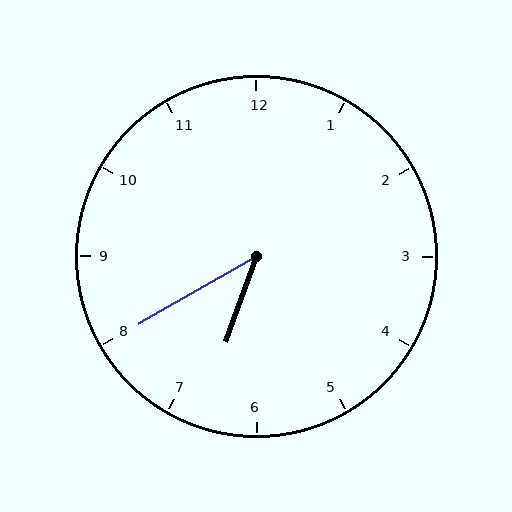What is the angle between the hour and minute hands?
Approximately 40 degrees.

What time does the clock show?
6:40.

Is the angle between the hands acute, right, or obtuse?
It is acute.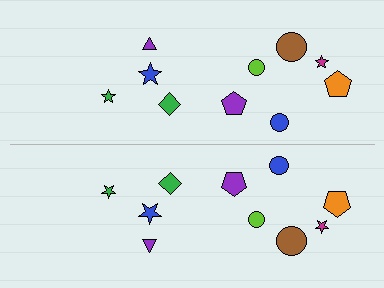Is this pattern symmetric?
Yes, this pattern has bilateral (reflection) symmetry.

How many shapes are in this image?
There are 20 shapes in this image.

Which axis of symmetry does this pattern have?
The pattern has a horizontal axis of symmetry running through the center of the image.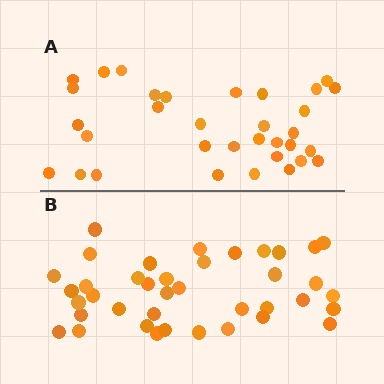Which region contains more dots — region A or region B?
Region B (the bottom region) has more dots.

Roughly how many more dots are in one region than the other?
Region B has about 6 more dots than region A.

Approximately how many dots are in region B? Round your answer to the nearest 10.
About 40 dots. (The exact count is 39, which rounds to 40.)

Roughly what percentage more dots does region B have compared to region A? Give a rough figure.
About 20% more.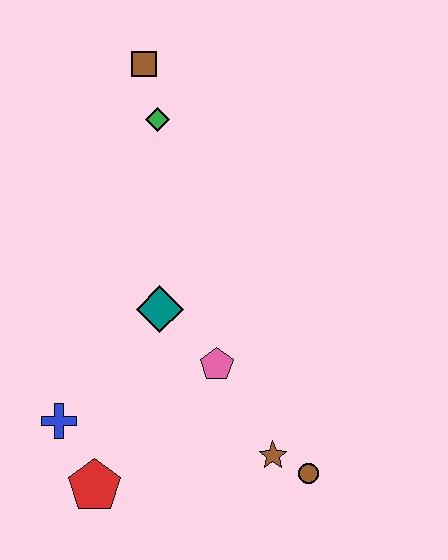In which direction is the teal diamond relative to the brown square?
The teal diamond is below the brown square.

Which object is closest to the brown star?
The brown circle is closest to the brown star.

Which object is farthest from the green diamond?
The brown circle is farthest from the green diamond.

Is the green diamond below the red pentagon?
No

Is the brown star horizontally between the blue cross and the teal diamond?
No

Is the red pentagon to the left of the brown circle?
Yes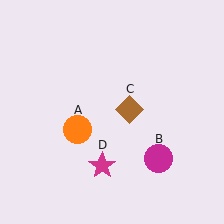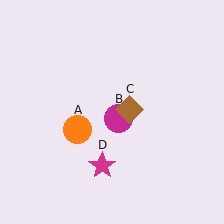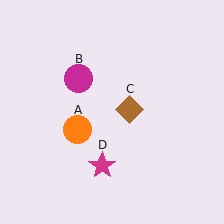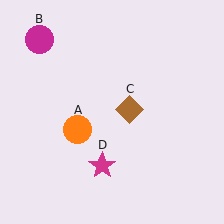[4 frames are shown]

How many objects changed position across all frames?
1 object changed position: magenta circle (object B).